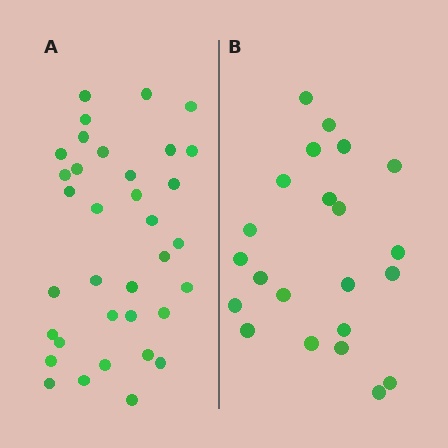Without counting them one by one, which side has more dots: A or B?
Region A (the left region) has more dots.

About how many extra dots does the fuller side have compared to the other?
Region A has approximately 15 more dots than region B.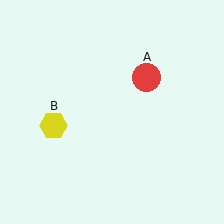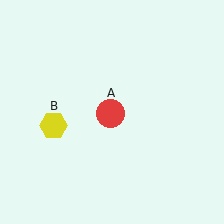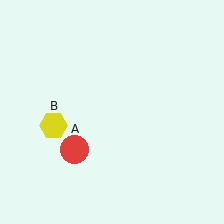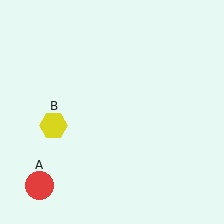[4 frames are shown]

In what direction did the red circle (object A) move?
The red circle (object A) moved down and to the left.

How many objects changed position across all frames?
1 object changed position: red circle (object A).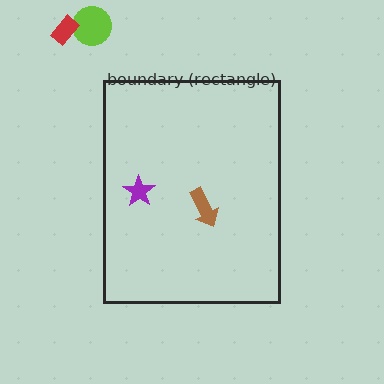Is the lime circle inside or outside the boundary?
Outside.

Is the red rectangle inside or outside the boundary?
Outside.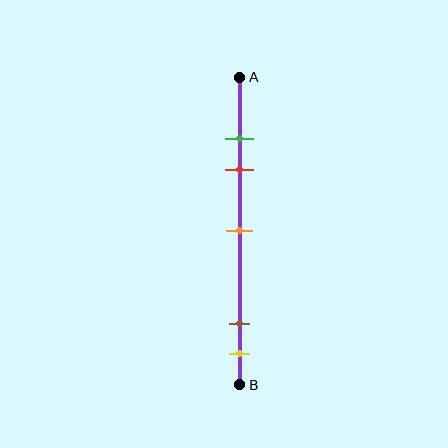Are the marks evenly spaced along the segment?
No, the marks are not evenly spaced.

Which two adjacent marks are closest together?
The green and red marks are the closest adjacent pair.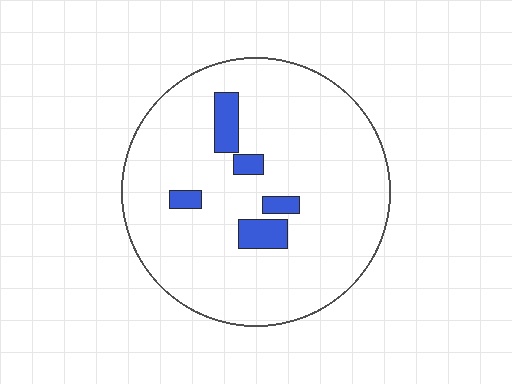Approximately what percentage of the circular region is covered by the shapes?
Approximately 10%.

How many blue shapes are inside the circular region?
5.